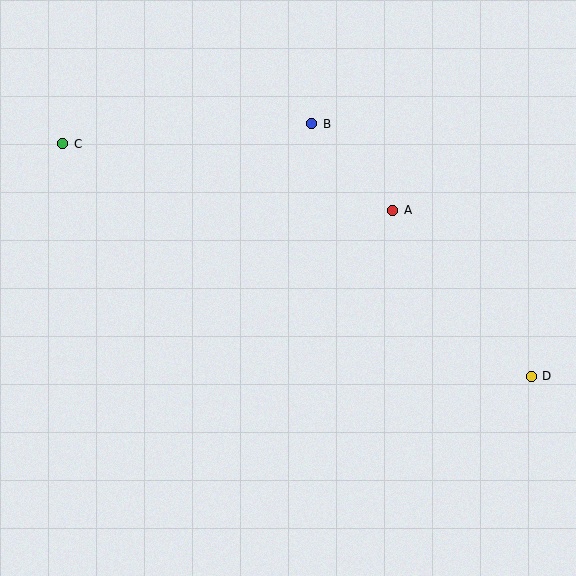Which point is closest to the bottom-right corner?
Point D is closest to the bottom-right corner.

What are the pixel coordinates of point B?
Point B is at (312, 124).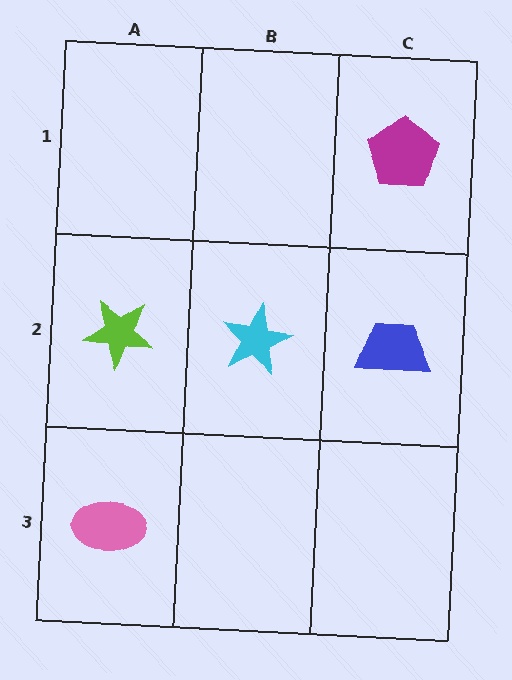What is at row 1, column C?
A magenta pentagon.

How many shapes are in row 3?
1 shape.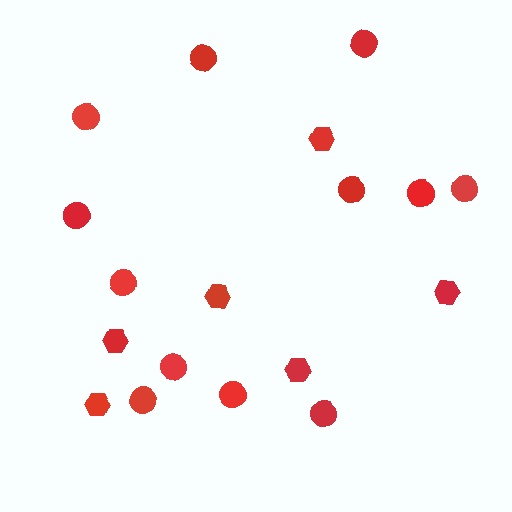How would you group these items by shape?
There are 2 groups: one group of hexagons (6) and one group of circles (12).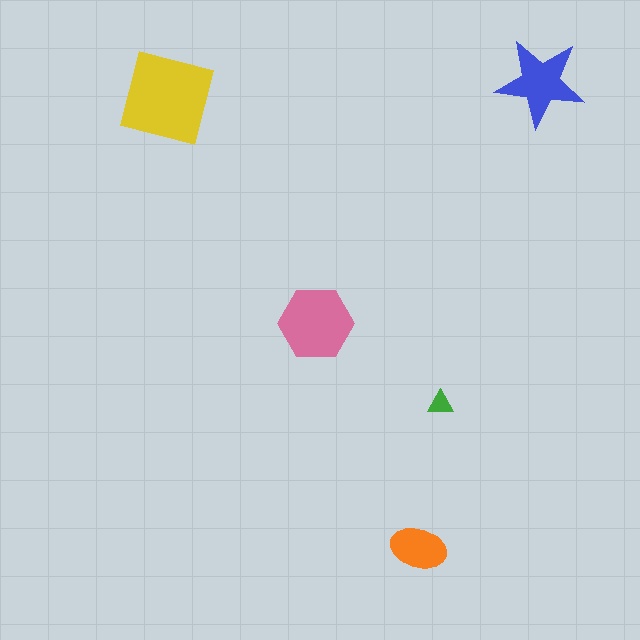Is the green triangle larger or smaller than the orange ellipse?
Smaller.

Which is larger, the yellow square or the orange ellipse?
The yellow square.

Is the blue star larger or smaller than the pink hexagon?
Smaller.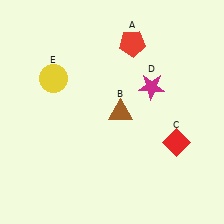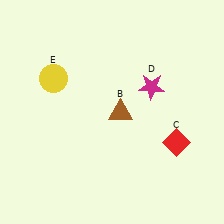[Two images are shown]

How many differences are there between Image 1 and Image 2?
There is 1 difference between the two images.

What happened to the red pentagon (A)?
The red pentagon (A) was removed in Image 2. It was in the top-right area of Image 1.